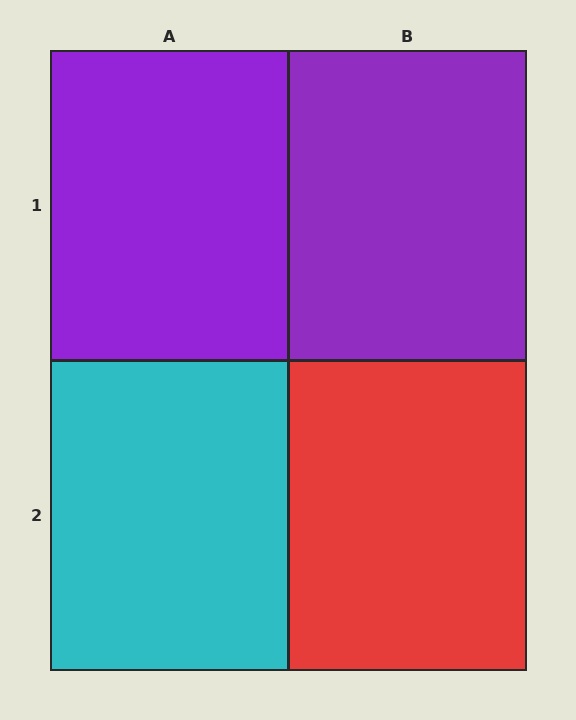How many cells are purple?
2 cells are purple.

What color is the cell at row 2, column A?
Cyan.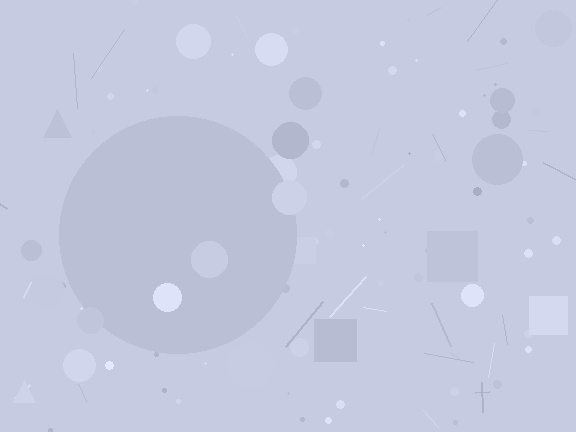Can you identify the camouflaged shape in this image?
The camouflaged shape is a circle.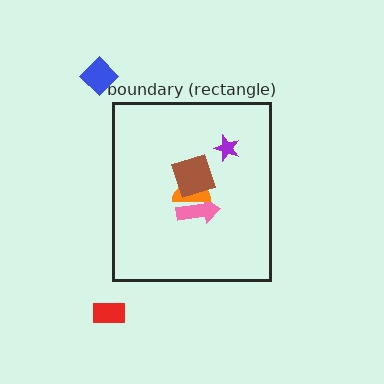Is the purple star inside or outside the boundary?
Inside.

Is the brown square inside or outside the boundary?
Inside.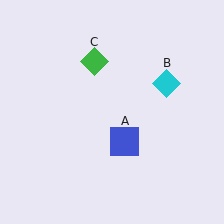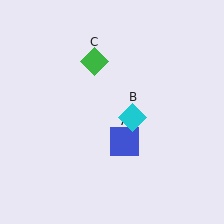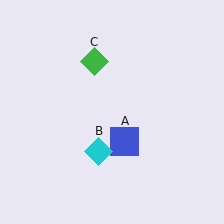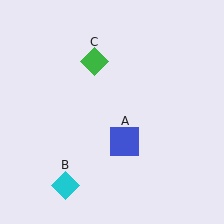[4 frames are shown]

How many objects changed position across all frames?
1 object changed position: cyan diamond (object B).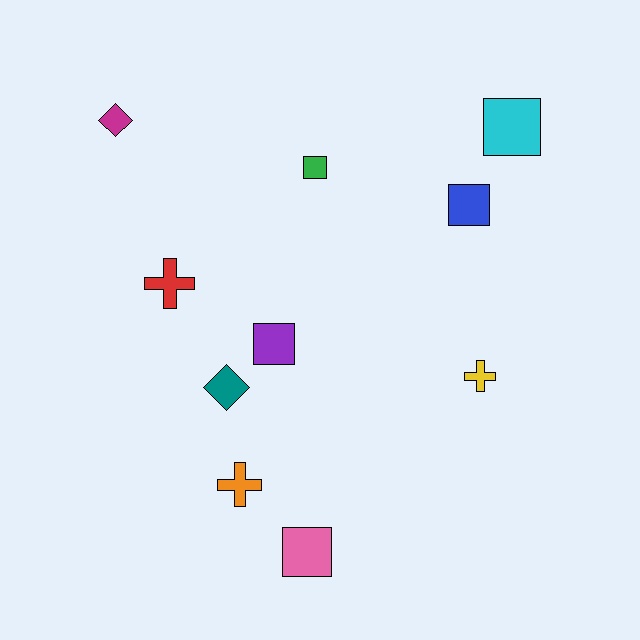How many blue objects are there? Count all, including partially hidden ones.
There is 1 blue object.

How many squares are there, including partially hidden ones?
There are 5 squares.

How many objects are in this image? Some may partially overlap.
There are 10 objects.